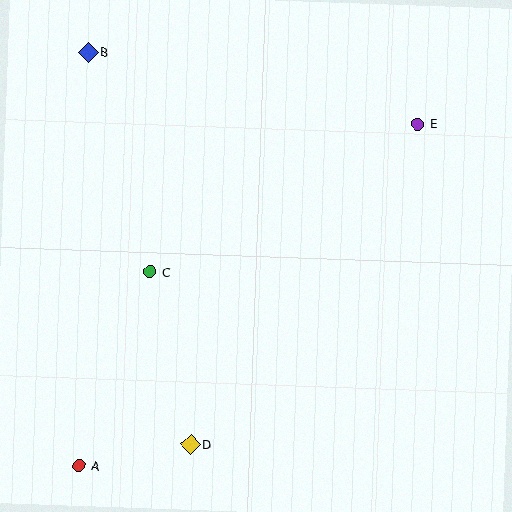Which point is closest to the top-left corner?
Point B is closest to the top-left corner.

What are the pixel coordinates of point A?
Point A is at (79, 466).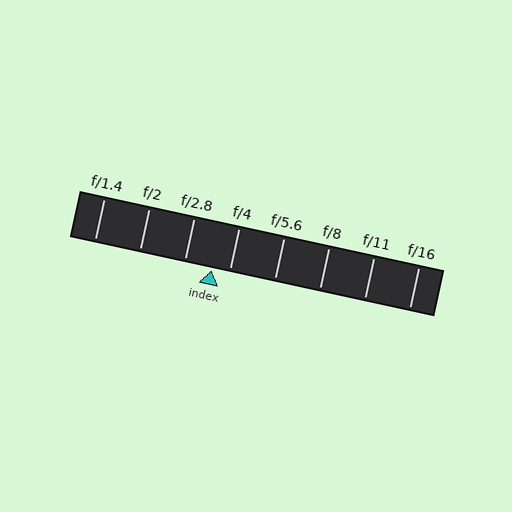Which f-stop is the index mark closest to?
The index mark is closest to f/4.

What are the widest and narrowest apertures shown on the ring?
The widest aperture shown is f/1.4 and the narrowest is f/16.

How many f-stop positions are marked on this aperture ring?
There are 8 f-stop positions marked.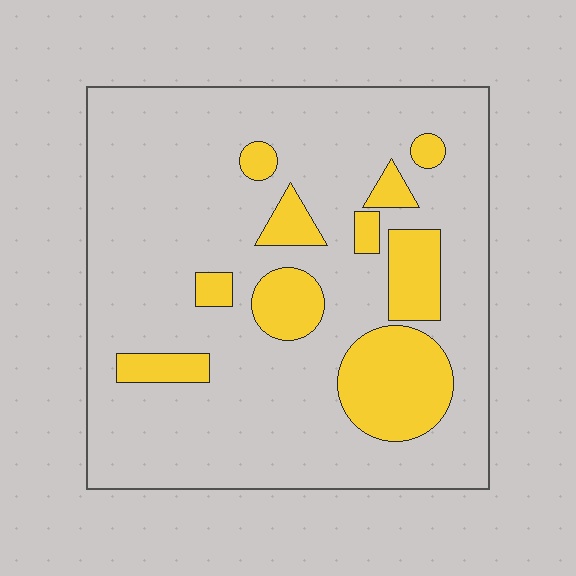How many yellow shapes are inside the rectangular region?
10.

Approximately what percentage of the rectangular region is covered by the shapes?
Approximately 20%.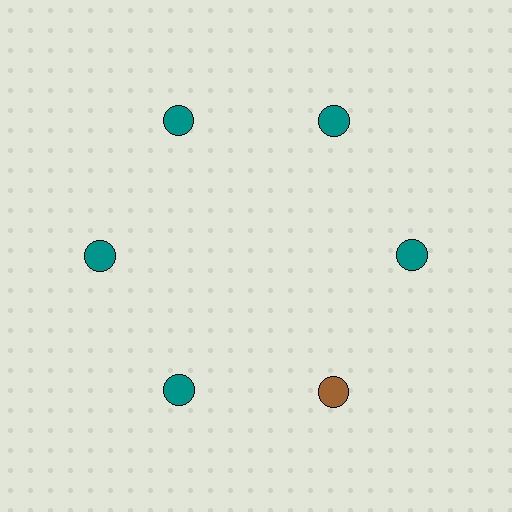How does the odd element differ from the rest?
It has a different color: brown instead of teal.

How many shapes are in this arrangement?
There are 6 shapes arranged in a ring pattern.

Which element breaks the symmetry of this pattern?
The brown circle at roughly the 5 o'clock position breaks the symmetry. All other shapes are teal circles.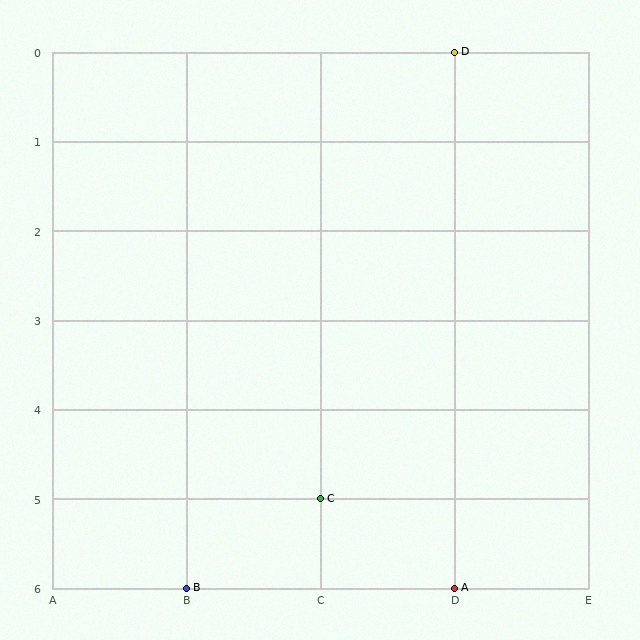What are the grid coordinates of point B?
Point B is at grid coordinates (B, 6).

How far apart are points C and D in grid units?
Points C and D are 1 column and 5 rows apart (about 5.1 grid units diagonally).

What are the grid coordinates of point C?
Point C is at grid coordinates (C, 5).